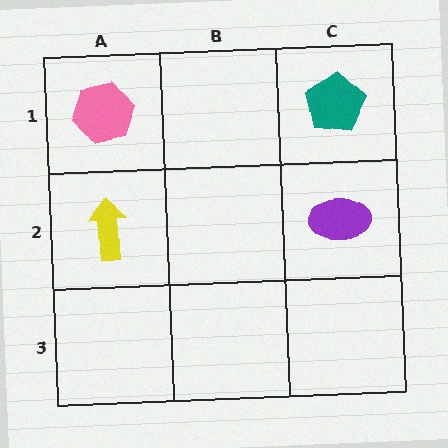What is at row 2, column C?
A purple ellipse.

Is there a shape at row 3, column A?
No, that cell is empty.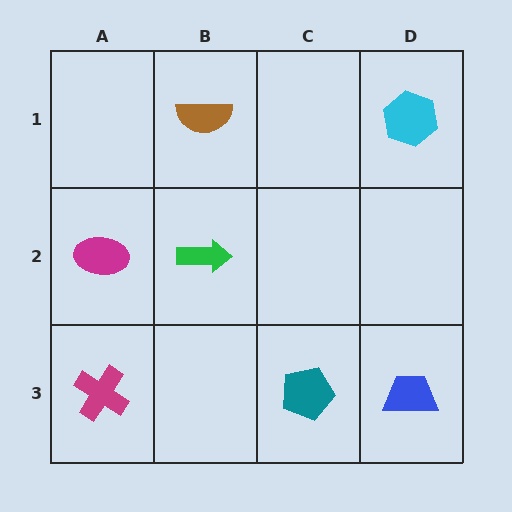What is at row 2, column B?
A green arrow.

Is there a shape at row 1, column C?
No, that cell is empty.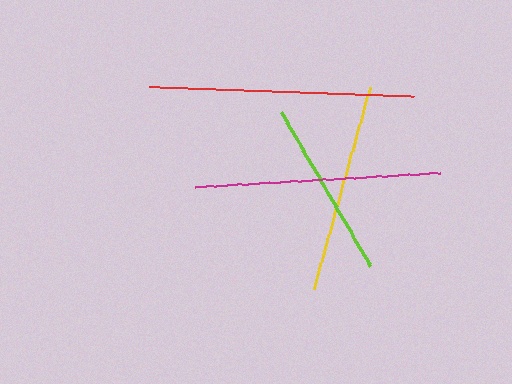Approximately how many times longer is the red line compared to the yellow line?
The red line is approximately 1.3 times the length of the yellow line.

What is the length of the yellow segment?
The yellow segment is approximately 210 pixels long.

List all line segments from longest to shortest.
From longest to shortest: red, magenta, yellow, lime.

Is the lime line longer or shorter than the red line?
The red line is longer than the lime line.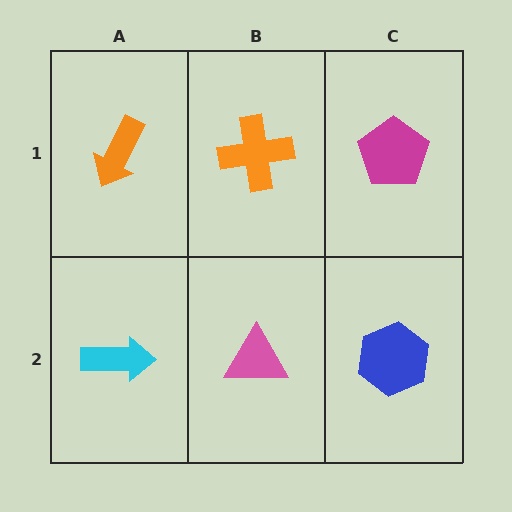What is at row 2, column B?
A pink triangle.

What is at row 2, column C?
A blue hexagon.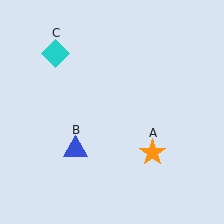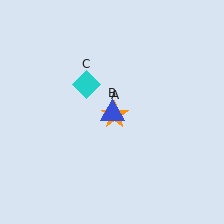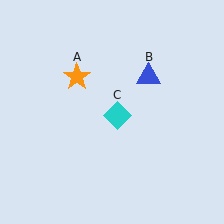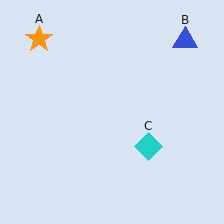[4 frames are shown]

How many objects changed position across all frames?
3 objects changed position: orange star (object A), blue triangle (object B), cyan diamond (object C).